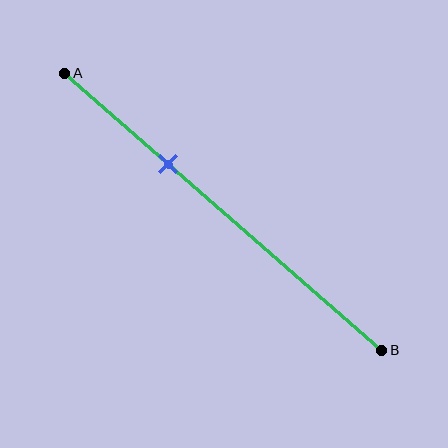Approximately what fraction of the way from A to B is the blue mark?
The blue mark is approximately 35% of the way from A to B.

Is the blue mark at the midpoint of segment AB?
No, the mark is at about 35% from A, not at the 50% midpoint.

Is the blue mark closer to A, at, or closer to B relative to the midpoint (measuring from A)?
The blue mark is closer to point A than the midpoint of segment AB.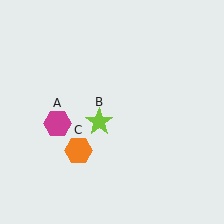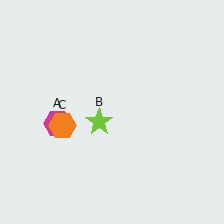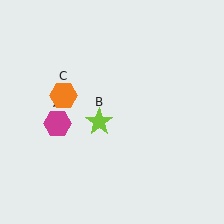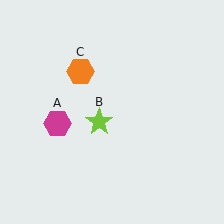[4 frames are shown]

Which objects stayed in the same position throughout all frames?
Magenta hexagon (object A) and lime star (object B) remained stationary.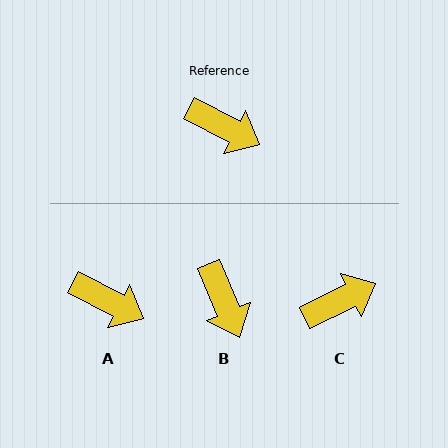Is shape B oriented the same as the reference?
No, it is off by about 40 degrees.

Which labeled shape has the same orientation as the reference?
A.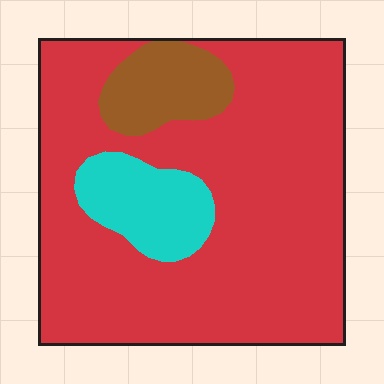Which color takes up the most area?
Red, at roughly 80%.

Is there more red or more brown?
Red.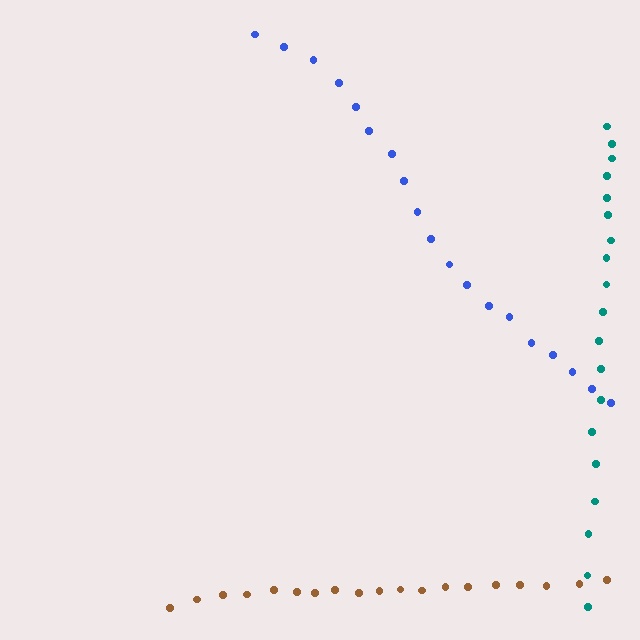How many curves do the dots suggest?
There are 3 distinct paths.